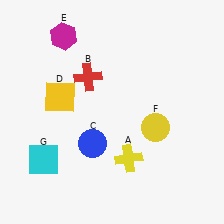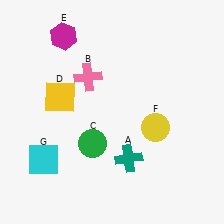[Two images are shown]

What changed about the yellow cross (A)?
In Image 1, A is yellow. In Image 2, it changed to teal.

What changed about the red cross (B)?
In Image 1, B is red. In Image 2, it changed to pink.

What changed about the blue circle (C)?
In Image 1, C is blue. In Image 2, it changed to green.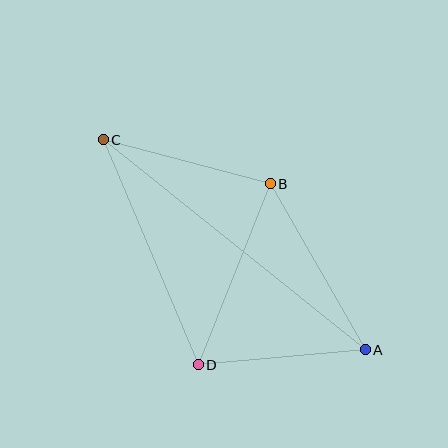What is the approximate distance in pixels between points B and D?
The distance between B and D is approximately 194 pixels.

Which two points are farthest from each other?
Points A and C are farthest from each other.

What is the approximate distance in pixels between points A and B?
The distance between A and B is approximately 191 pixels.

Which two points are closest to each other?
Points A and D are closest to each other.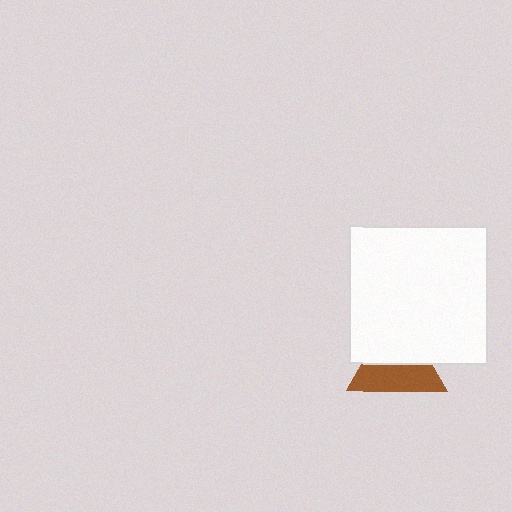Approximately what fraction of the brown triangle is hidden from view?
Roughly 47% of the brown triangle is hidden behind the white square.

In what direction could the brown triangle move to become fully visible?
The brown triangle could move down. That would shift it out from behind the white square entirely.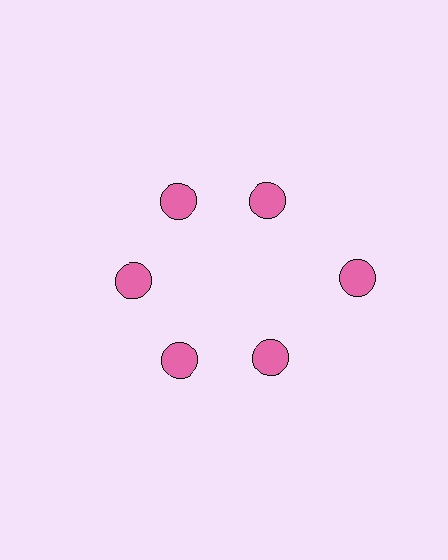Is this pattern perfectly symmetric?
No. The 6 pink circles are arranged in a ring, but one element near the 3 o'clock position is pushed outward from the center, breaking the 6-fold rotational symmetry.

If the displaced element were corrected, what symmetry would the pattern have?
It would have 6-fold rotational symmetry — the pattern would map onto itself every 60 degrees.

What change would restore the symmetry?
The symmetry would be restored by moving it inward, back onto the ring so that all 6 circles sit at equal angles and equal distance from the center.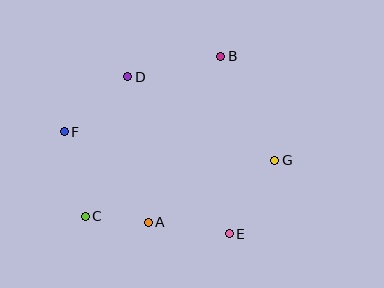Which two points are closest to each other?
Points A and C are closest to each other.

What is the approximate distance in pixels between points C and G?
The distance between C and G is approximately 198 pixels.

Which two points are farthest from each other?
Points F and G are farthest from each other.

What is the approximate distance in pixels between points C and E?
The distance between C and E is approximately 145 pixels.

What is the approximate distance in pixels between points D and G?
The distance between D and G is approximately 169 pixels.